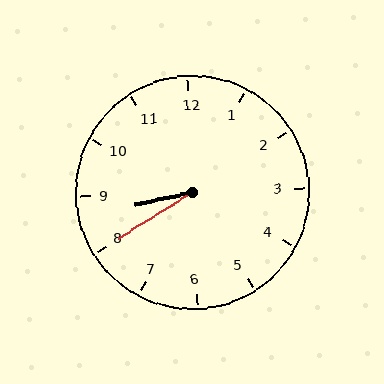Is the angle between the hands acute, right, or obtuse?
It is acute.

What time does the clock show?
8:40.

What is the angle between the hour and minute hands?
Approximately 20 degrees.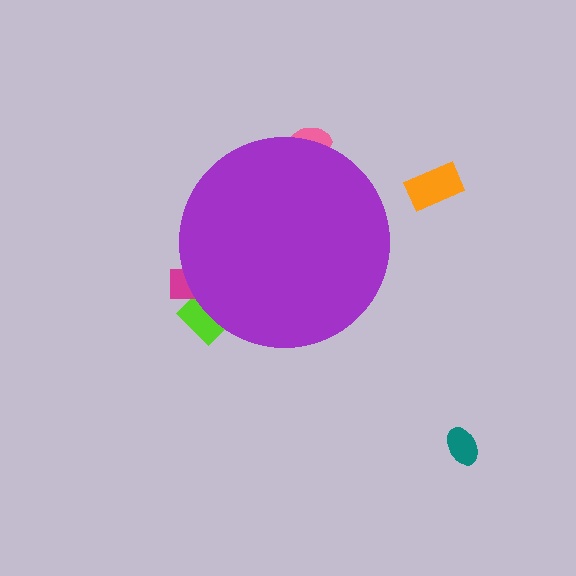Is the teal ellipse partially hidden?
No, the teal ellipse is fully visible.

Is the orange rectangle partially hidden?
No, the orange rectangle is fully visible.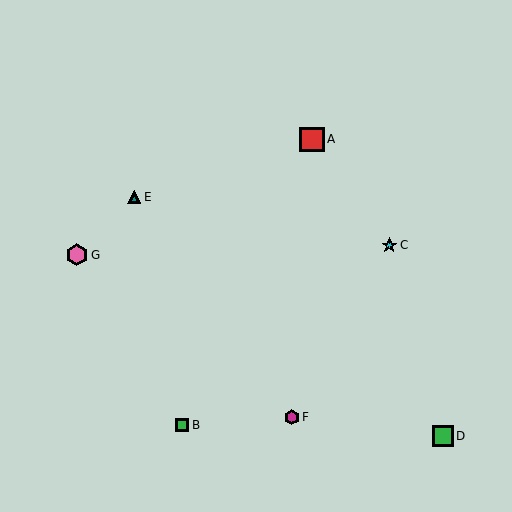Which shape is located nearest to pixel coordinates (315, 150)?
The red square (labeled A) at (312, 140) is nearest to that location.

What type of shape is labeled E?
Shape E is a teal triangle.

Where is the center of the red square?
The center of the red square is at (312, 140).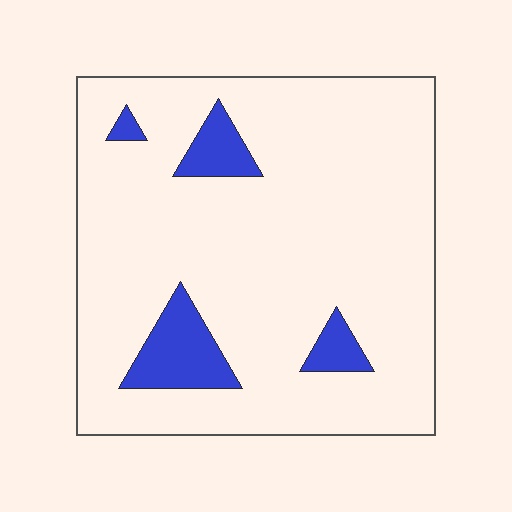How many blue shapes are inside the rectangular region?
4.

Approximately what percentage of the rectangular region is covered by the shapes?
Approximately 10%.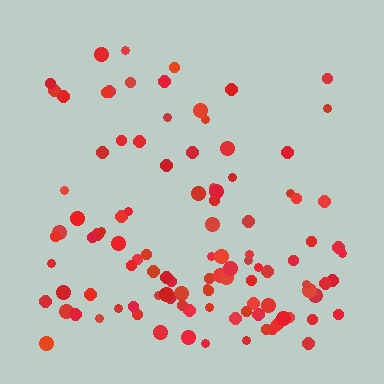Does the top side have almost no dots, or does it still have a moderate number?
Still a moderate number, just noticeably fewer than the bottom.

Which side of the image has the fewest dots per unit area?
The top.